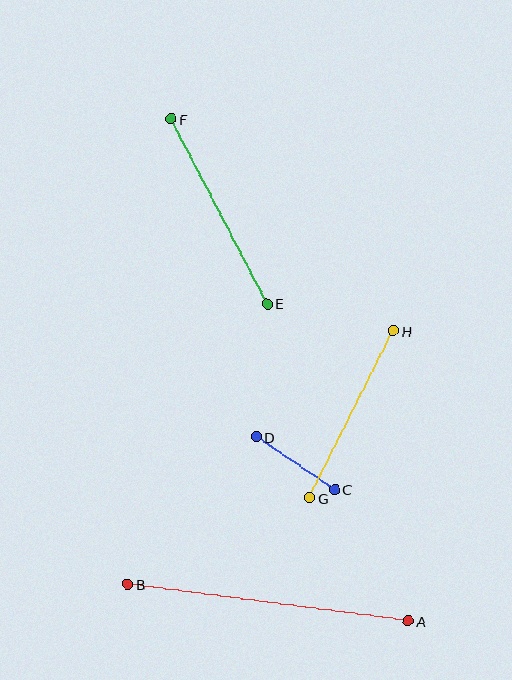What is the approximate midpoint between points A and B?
The midpoint is at approximately (268, 603) pixels.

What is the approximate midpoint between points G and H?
The midpoint is at approximately (352, 414) pixels.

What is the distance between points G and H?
The distance is approximately 186 pixels.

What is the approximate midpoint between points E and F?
The midpoint is at approximately (219, 211) pixels.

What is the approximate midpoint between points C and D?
The midpoint is at approximately (295, 463) pixels.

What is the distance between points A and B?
The distance is approximately 283 pixels.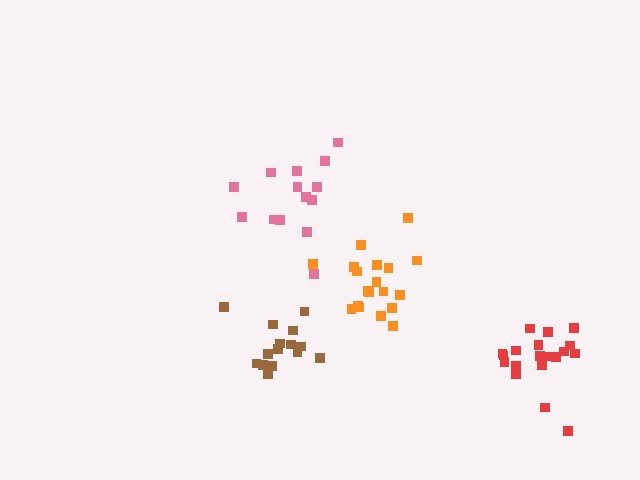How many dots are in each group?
Group 1: 19 dots, Group 2: 15 dots, Group 3: 19 dots, Group 4: 14 dots (67 total).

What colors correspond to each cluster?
The clusters are colored: orange, brown, red, pink.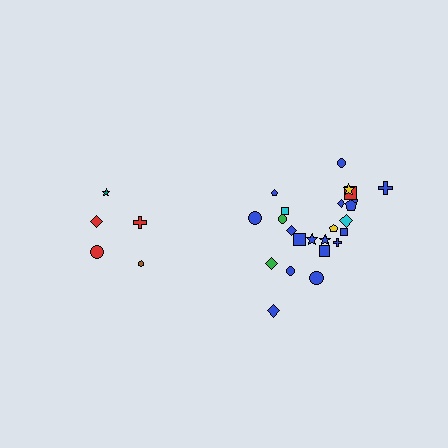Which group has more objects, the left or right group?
The right group.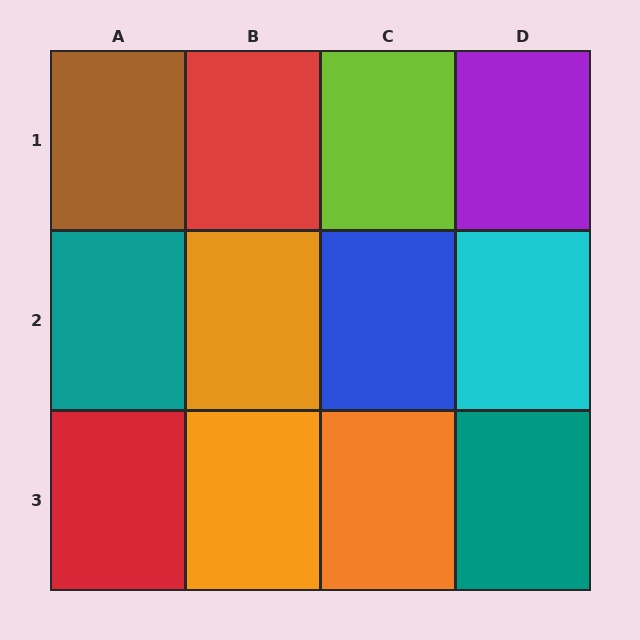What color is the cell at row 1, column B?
Red.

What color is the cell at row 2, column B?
Orange.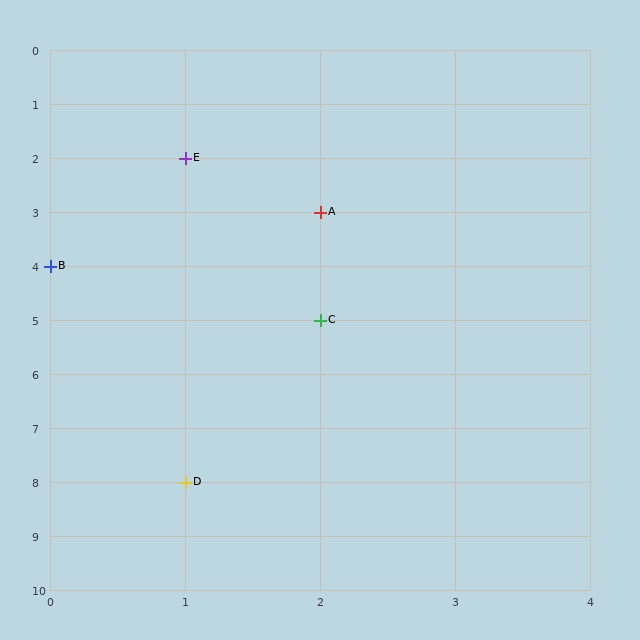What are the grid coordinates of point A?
Point A is at grid coordinates (2, 3).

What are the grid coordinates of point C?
Point C is at grid coordinates (2, 5).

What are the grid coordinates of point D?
Point D is at grid coordinates (1, 8).